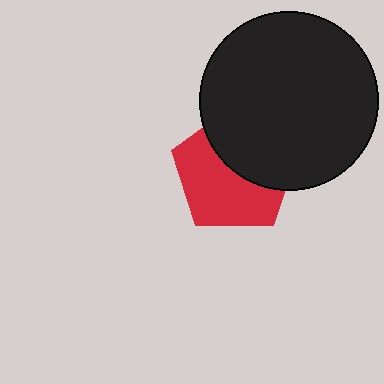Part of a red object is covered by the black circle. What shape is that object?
It is a pentagon.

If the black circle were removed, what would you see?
You would see the complete red pentagon.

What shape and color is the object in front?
The object in front is a black circle.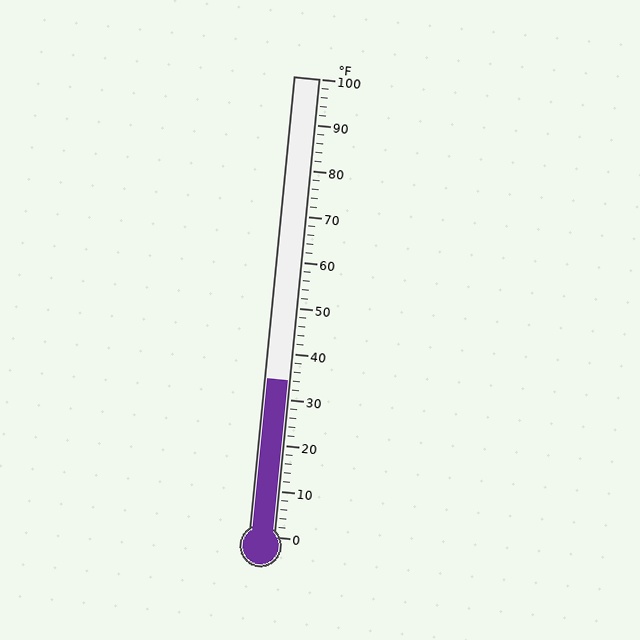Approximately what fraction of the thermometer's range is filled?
The thermometer is filled to approximately 35% of its range.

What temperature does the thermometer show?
The thermometer shows approximately 34°F.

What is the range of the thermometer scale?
The thermometer scale ranges from 0°F to 100°F.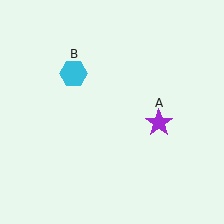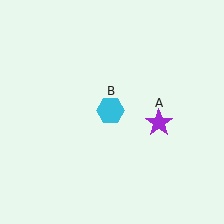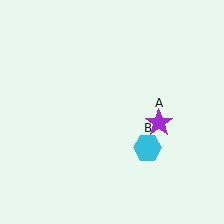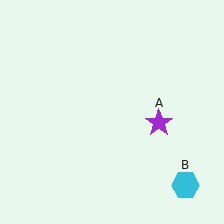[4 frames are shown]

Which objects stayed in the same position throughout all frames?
Purple star (object A) remained stationary.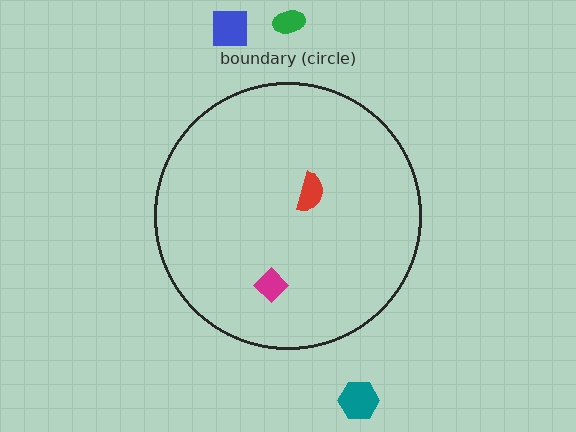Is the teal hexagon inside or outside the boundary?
Outside.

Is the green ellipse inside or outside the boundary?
Outside.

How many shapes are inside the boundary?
2 inside, 3 outside.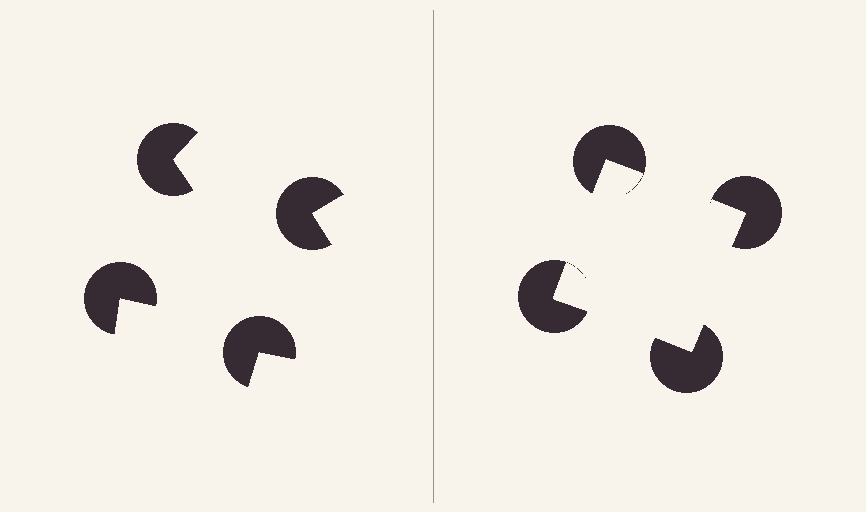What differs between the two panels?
The pac-man discs are positioned identically on both sides; only the wedge orientations differ. On the right they align to a square; on the left they are misaligned.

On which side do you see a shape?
An illusory square appears on the right side. On the left side the wedge cuts are rotated, so no coherent shape forms.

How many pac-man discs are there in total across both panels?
8 — 4 on each side.